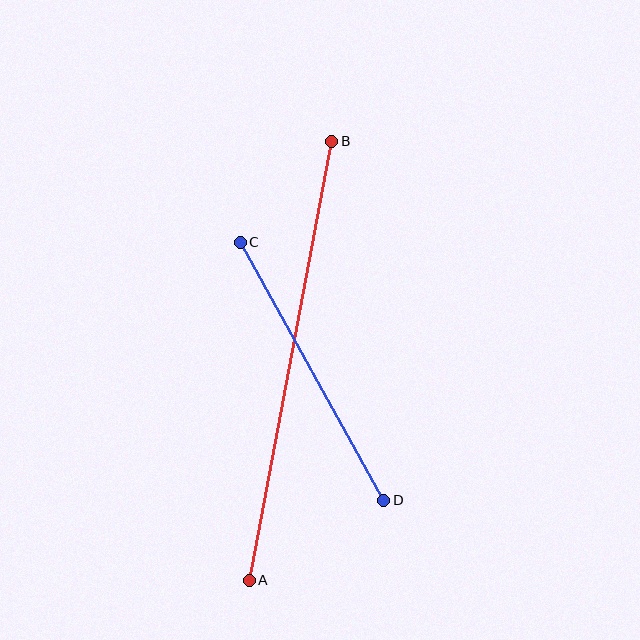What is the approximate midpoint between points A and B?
The midpoint is at approximately (290, 361) pixels.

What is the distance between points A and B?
The distance is approximately 446 pixels.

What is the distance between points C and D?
The distance is approximately 295 pixels.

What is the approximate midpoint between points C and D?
The midpoint is at approximately (312, 371) pixels.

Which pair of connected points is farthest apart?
Points A and B are farthest apart.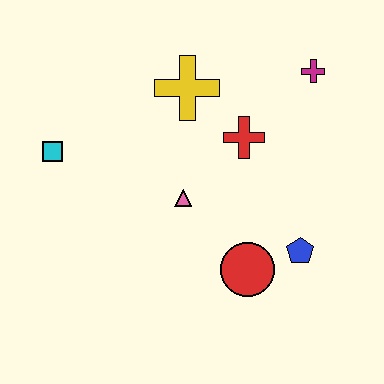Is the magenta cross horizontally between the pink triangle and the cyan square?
No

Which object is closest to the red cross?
The yellow cross is closest to the red cross.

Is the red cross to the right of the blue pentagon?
No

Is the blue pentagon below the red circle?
No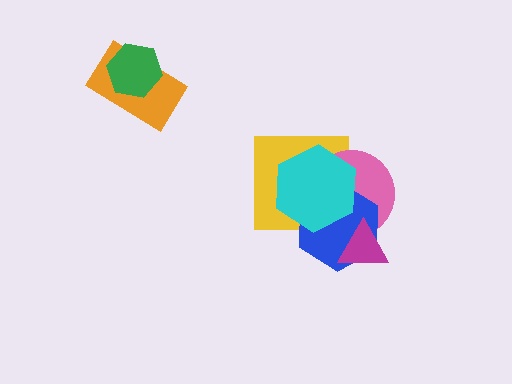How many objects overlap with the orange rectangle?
1 object overlaps with the orange rectangle.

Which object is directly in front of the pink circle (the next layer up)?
The blue hexagon is directly in front of the pink circle.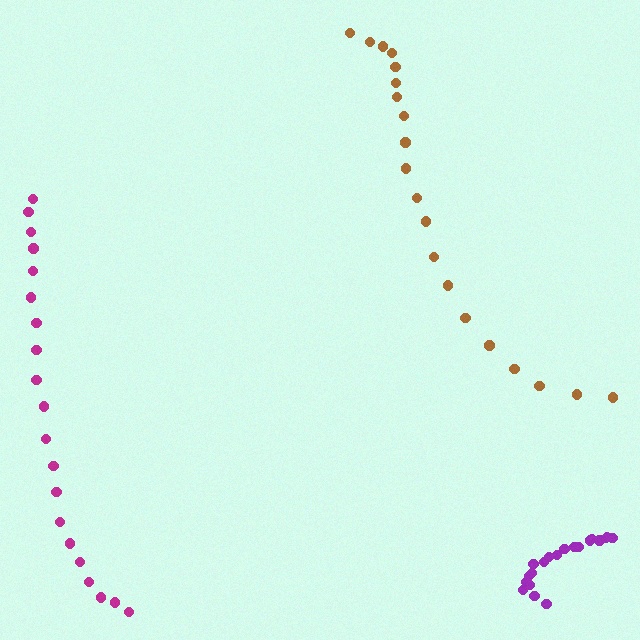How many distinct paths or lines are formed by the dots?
There are 3 distinct paths.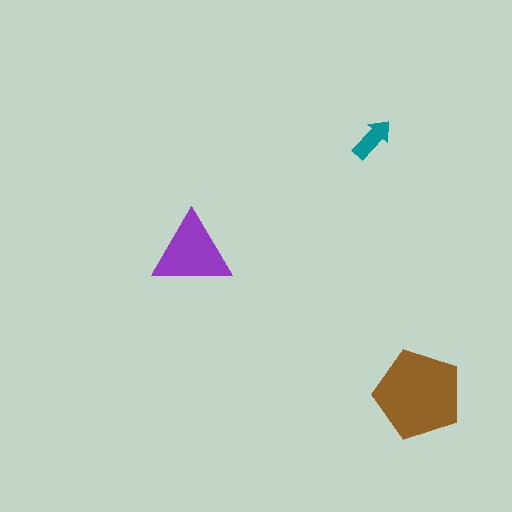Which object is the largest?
The brown pentagon.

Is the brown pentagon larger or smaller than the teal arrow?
Larger.